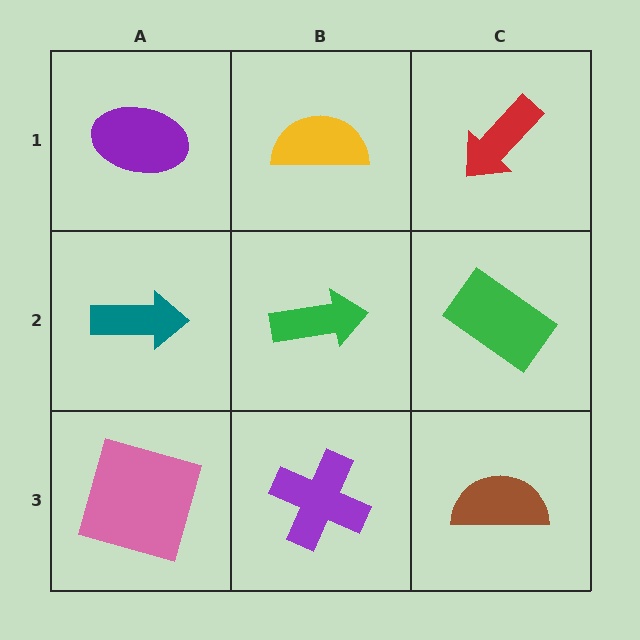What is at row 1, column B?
A yellow semicircle.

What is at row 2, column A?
A teal arrow.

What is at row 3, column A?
A pink square.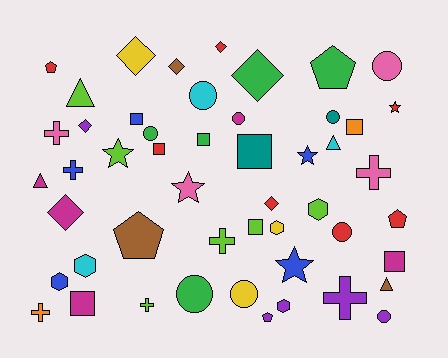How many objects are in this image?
There are 50 objects.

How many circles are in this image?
There are 9 circles.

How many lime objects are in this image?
There are 6 lime objects.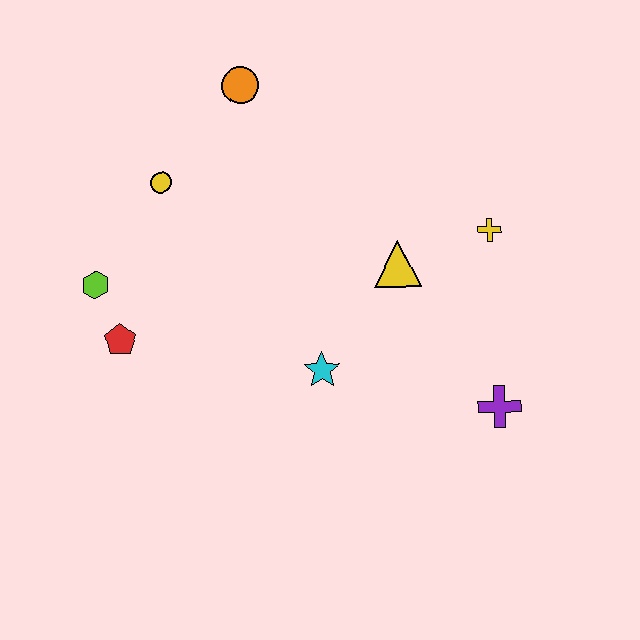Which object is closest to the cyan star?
The yellow triangle is closest to the cyan star.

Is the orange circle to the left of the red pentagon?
No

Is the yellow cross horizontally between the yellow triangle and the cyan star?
No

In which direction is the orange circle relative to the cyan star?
The orange circle is above the cyan star.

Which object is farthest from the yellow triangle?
The lime hexagon is farthest from the yellow triangle.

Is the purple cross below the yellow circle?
Yes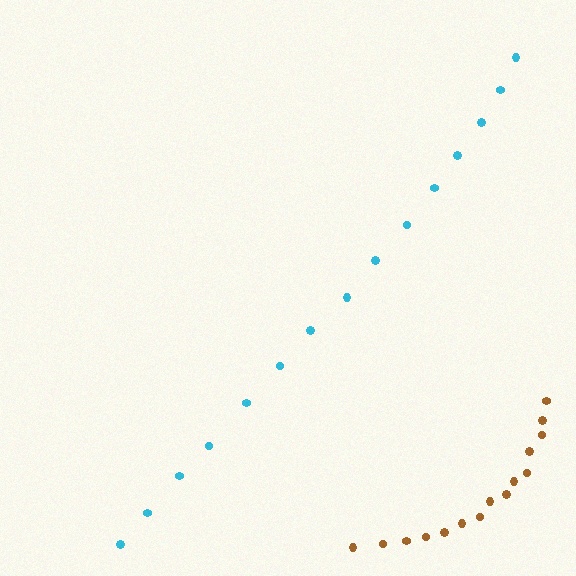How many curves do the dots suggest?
There are 2 distinct paths.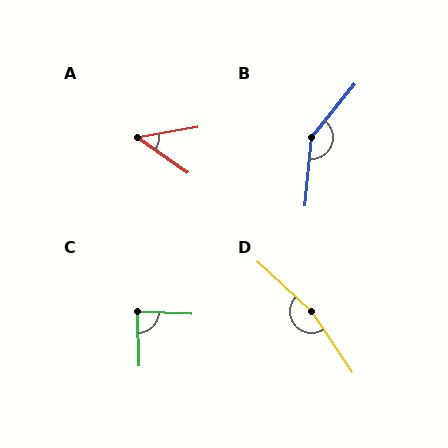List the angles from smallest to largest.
A (45°), C (85°), B (146°), D (166°).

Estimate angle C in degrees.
Approximately 85 degrees.